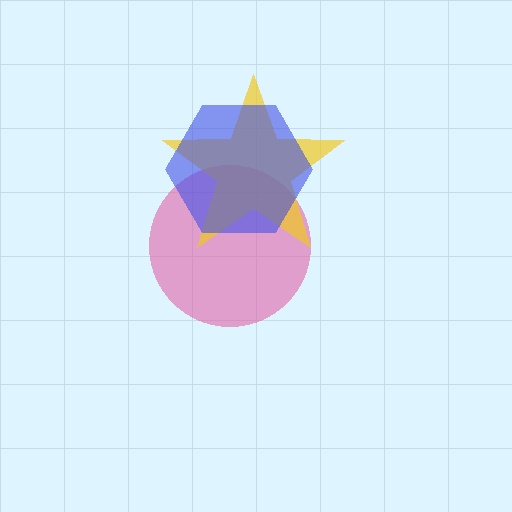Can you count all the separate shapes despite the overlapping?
Yes, there are 3 separate shapes.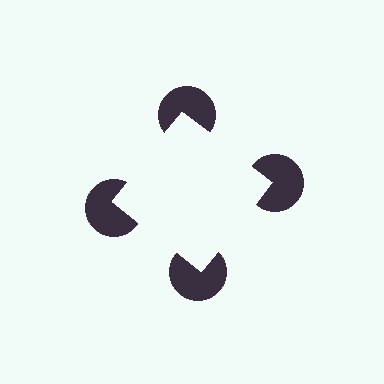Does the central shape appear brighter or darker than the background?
It typically appears slightly brighter than the background, even though no actual brightness change is drawn.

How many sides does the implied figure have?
4 sides.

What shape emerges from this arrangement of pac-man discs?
An illusory square — its edges are inferred from the aligned wedge cuts in the pac-man discs, not physically drawn.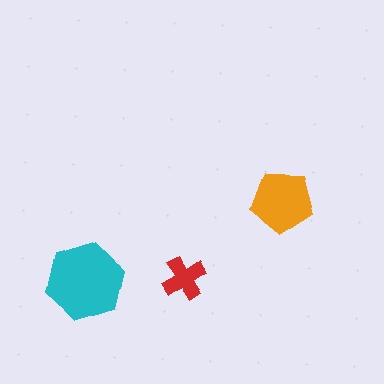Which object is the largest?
The cyan hexagon.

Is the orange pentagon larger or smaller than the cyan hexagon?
Smaller.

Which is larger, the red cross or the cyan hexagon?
The cyan hexagon.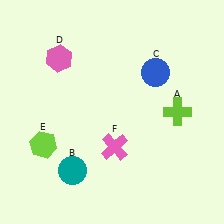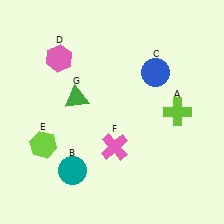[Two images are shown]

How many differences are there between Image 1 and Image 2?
There is 1 difference between the two images.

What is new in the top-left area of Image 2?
A green triangle (G) was added in the top-left area of Image 2.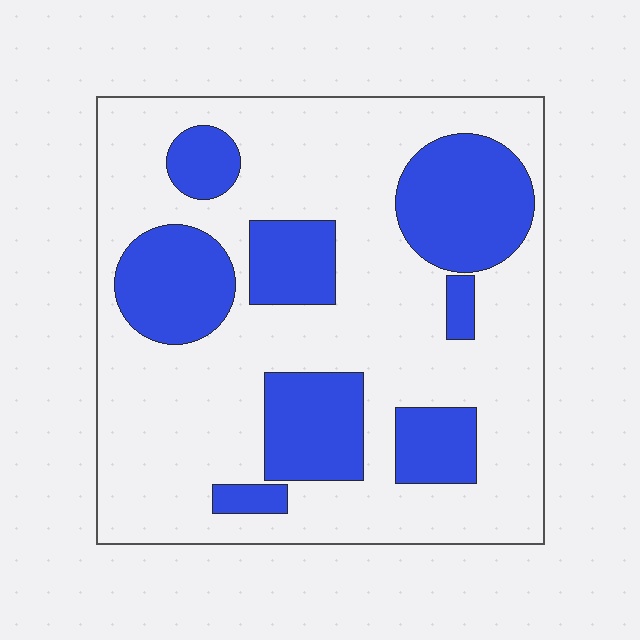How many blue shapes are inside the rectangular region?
8.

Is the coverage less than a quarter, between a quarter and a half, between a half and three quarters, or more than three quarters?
Between a quarter and a half.